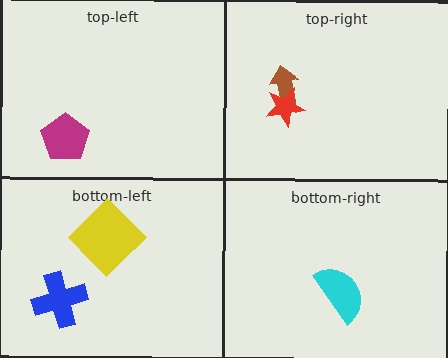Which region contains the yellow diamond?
The bottom-left region.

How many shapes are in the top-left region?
1.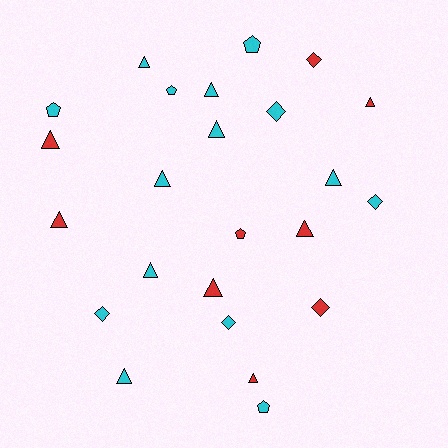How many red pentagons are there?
There is 1 red pentagon.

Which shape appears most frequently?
Triangle, with 13 objects.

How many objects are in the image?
There are 24 objects.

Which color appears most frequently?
Cyan, with 15 objects.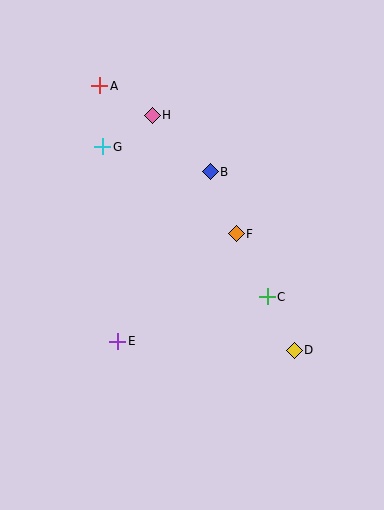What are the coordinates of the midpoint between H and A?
The midpoint between H and A is at (126, 101).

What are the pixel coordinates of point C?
Point C is at (267, 297).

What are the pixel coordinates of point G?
Point G is at (103, 147).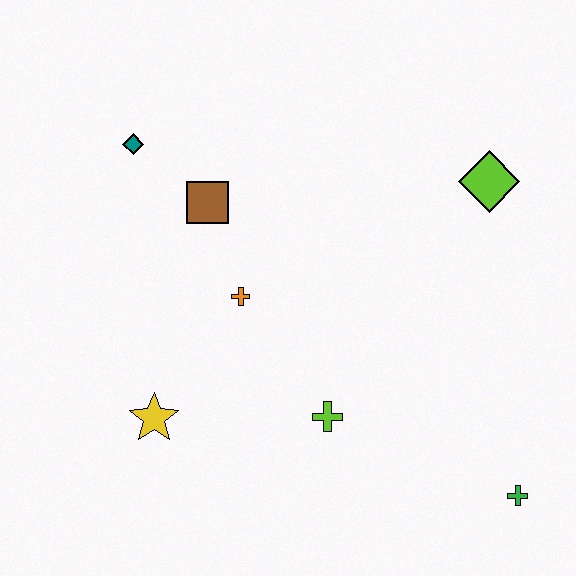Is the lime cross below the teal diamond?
Yes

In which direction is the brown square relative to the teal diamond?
The brown square is to the right of the teal diamond.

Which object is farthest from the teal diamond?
The green cross is farthest from the teal diamond.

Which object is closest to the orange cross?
The brown square is closest to the orange cross.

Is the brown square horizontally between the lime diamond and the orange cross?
No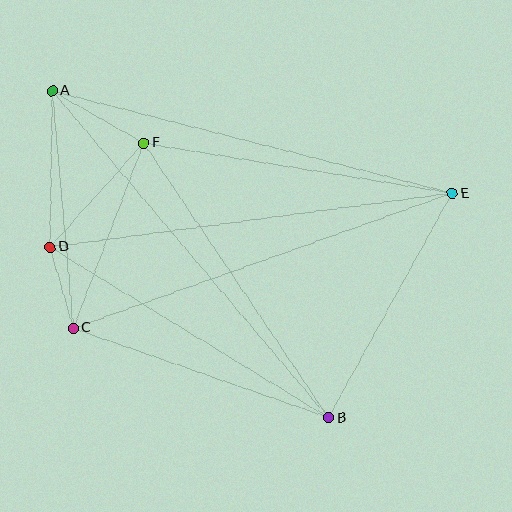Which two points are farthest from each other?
Points A and B are farthest from each other.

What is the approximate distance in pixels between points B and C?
The distance between B and C is approximately 271 pixels.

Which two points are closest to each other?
Points C and D are closest to each other.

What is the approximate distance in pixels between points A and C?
The distance between A and C is approximately 239 pixels.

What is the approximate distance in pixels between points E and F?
The distance between E and F is approximately 313 pixels.